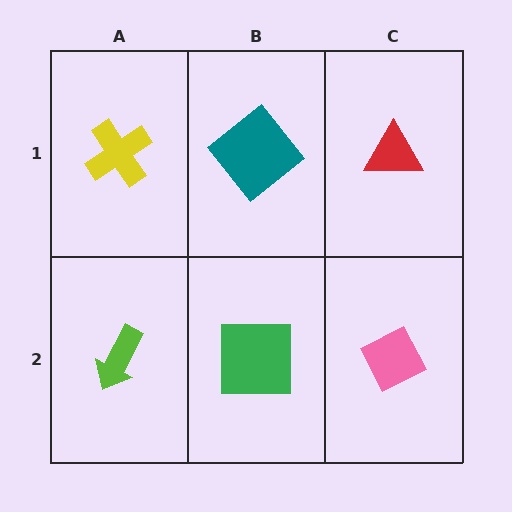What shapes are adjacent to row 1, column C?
A pink diamond (row 2, column C), a teal diamond (row 1, column B).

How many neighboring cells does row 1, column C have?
2.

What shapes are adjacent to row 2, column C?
A red triangle (row 1, column C), a green square (row 2, column B).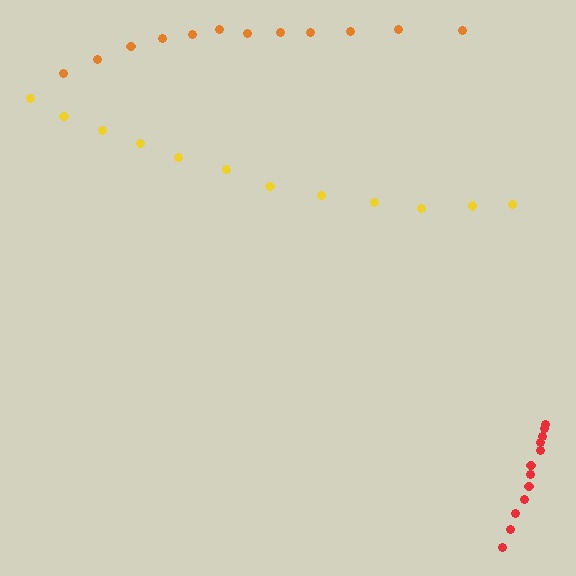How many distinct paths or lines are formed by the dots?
There are 3 distinct paths.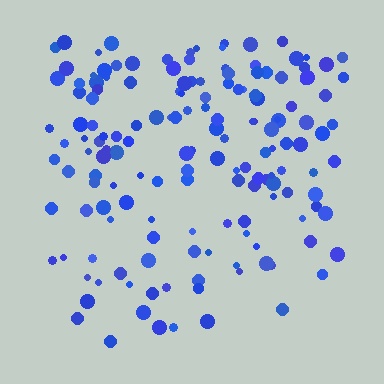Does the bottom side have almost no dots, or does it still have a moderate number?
Still a moderate number, just noticeably fewer than the top.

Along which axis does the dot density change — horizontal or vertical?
Vertical.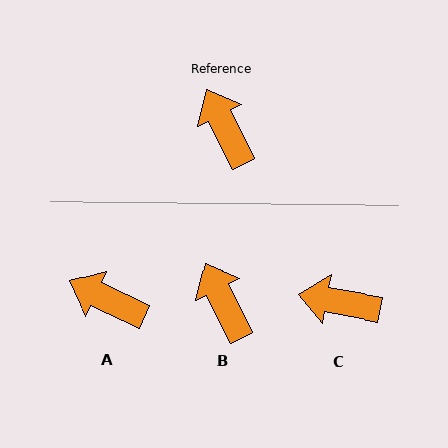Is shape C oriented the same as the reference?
No, it is off by about 53 degrees.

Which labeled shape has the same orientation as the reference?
B.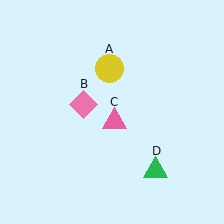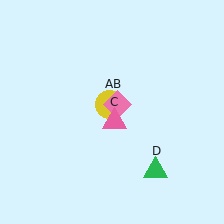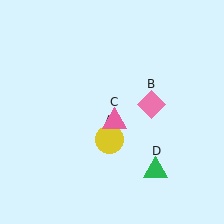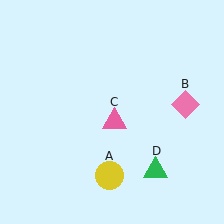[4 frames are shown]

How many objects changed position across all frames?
2 objects changed position: yellow circle (object A), pink diamond (object B).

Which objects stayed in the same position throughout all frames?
Pink triangle (object C) and green triangle (object D) remained stationary.